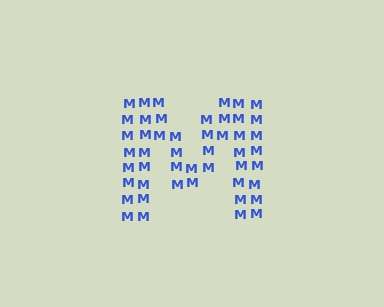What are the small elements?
The small elements are letter M's.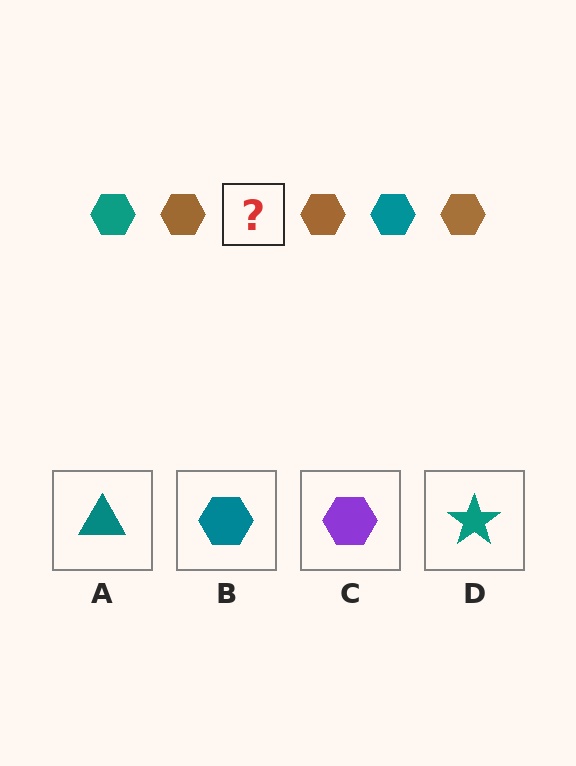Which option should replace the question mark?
Option B.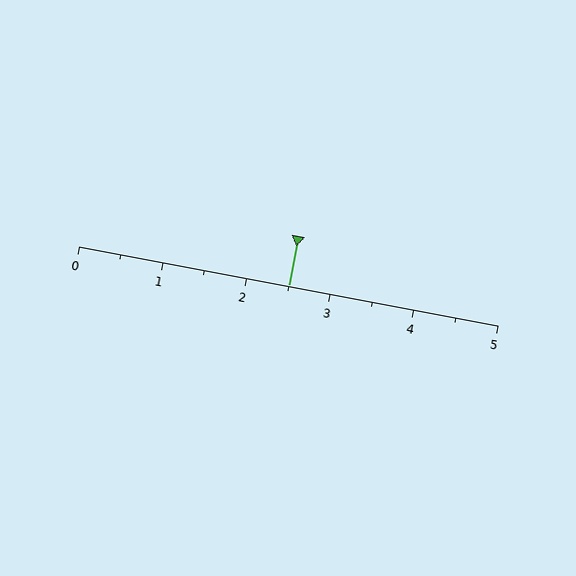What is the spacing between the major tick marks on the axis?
The major ticks are spaced 1 apart.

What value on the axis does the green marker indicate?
The marker indicates approximately 2.5.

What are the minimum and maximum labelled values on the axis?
The axis runs from 0 to 5.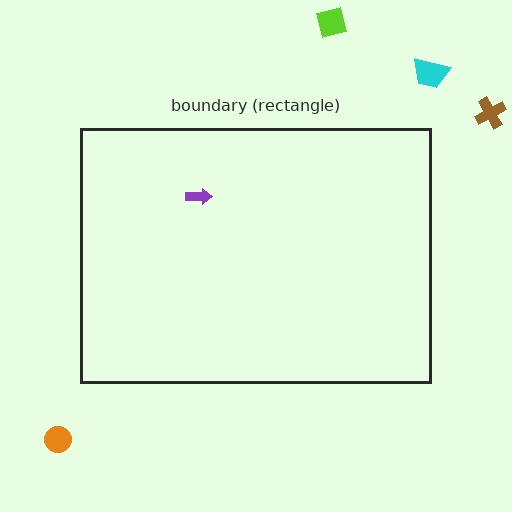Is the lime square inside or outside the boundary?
Outside.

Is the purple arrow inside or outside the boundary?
Inside.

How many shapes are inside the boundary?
1 inside, 4 outside.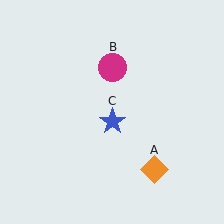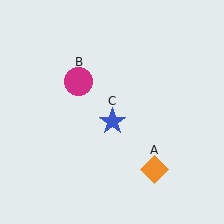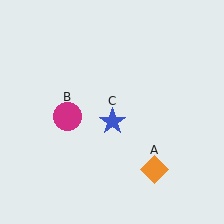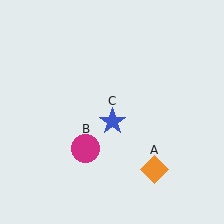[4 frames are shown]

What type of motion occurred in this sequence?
The magenta circle (object B) rotated counterclockwise around the center of the scene.